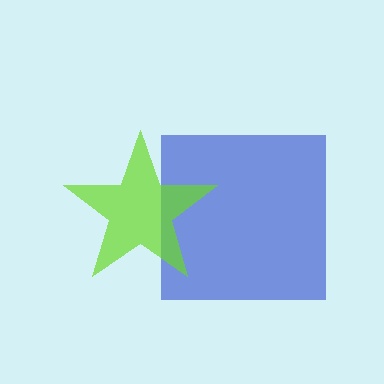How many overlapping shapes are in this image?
There are 2 overlapping shapes in the image.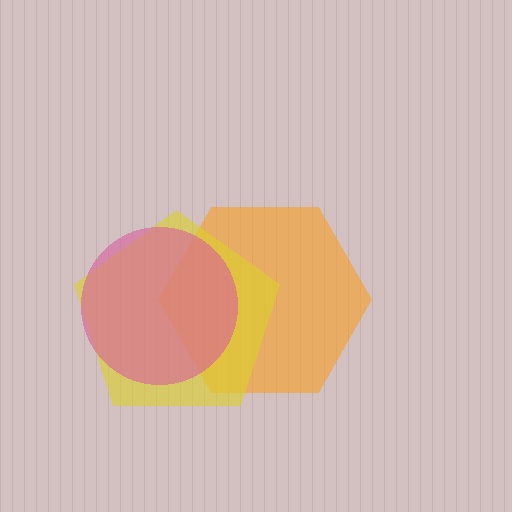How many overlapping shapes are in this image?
There are 3 overlapping shapes in the image.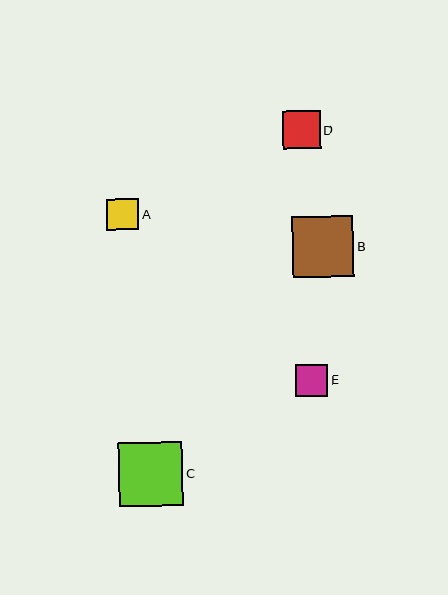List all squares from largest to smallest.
From largest to smallest: C, B, D, E, A.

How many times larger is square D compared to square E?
Square D is approximately 1.2 times the size of square E.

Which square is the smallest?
Square A is the smallest with a size of approximately 32 pixels.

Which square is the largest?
Square C is the largest with a size of approximately 64 pixels.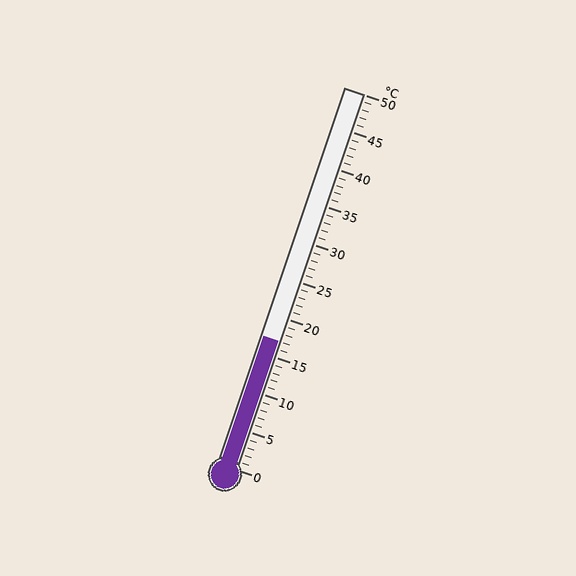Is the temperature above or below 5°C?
The temperature is above 5°C.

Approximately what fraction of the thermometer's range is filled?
The thermometer is filled to approximately 35% of its range.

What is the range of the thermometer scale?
The thermometer scale ranges from 0°C to 50°C.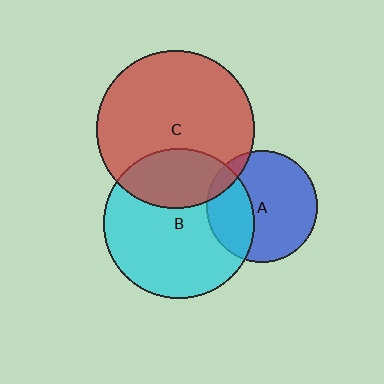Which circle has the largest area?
Circle C (red).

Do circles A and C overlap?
Yes.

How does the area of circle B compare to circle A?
Approximately 1.8 times.